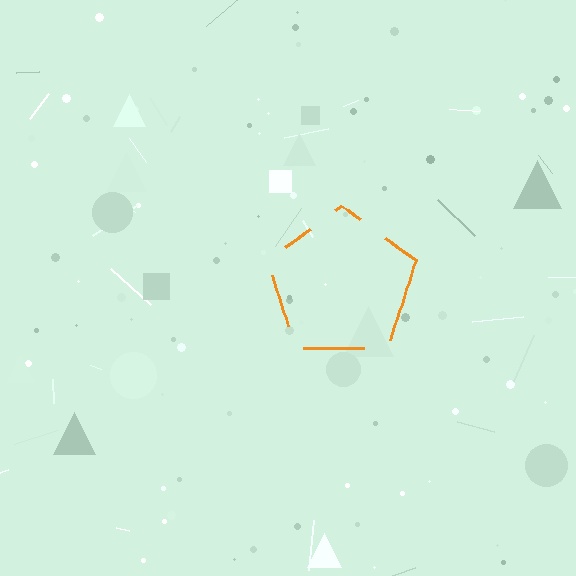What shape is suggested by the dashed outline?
The dashed outline suggests a pentagon.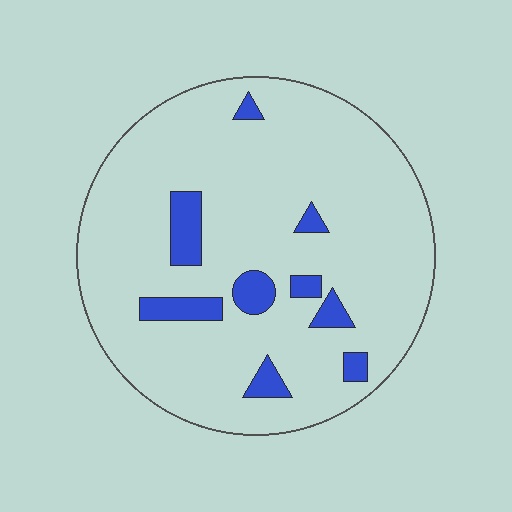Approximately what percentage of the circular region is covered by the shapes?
Approximately 10%.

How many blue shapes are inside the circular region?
9.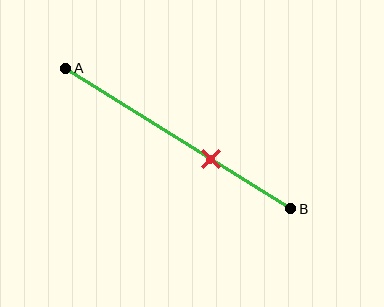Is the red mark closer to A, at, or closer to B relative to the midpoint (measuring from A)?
The red mark is closer to point B than the midpoint of segment AB.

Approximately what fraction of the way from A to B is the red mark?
The red mark is approximately 65% of the way from A to B.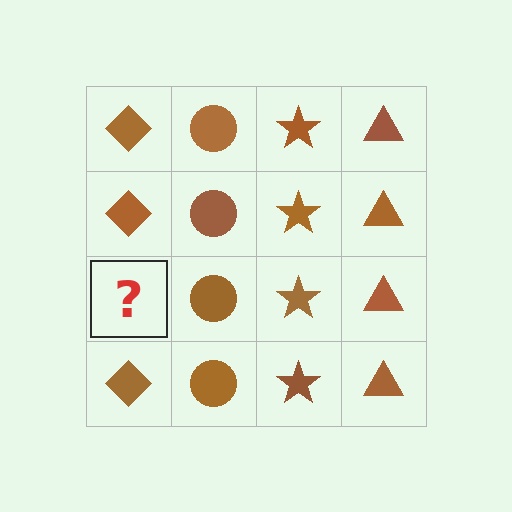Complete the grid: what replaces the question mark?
The question mark should be replaced with a brown diamond.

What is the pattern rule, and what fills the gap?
The rule is that each column has a consistent shape. The gap should be filled with a brown diamond.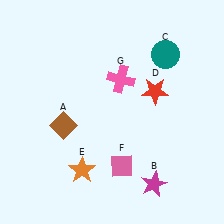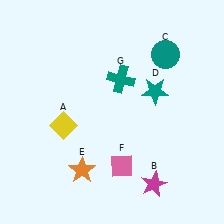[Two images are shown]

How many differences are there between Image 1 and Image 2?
There are 3 differences between the two images.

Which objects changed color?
A changed from brown to yellow. D changed from red to teal. G changed from pink to teal.